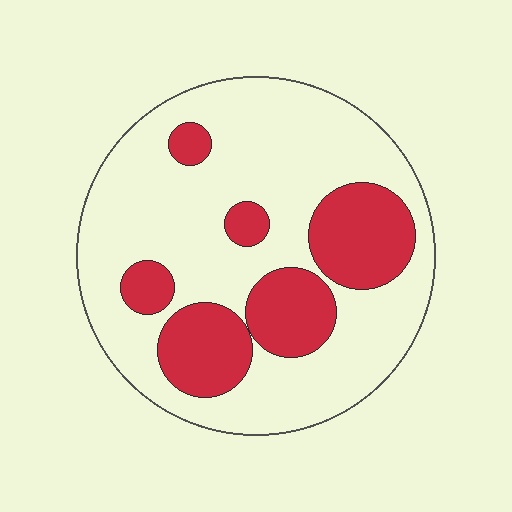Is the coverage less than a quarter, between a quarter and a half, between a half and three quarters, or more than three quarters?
Between a quarter and a half.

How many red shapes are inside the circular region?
6.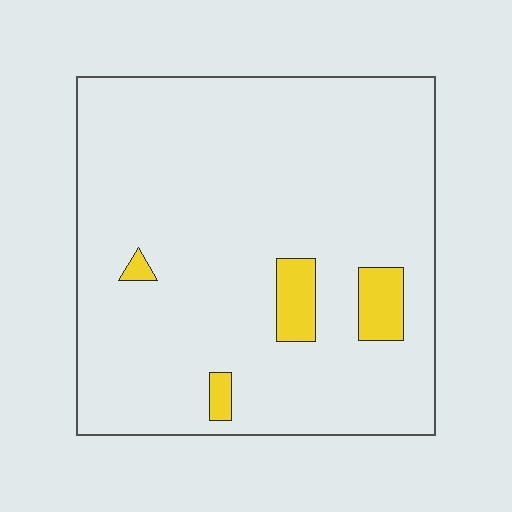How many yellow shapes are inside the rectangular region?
4.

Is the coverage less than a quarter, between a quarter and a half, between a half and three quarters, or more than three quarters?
Less than a quarter.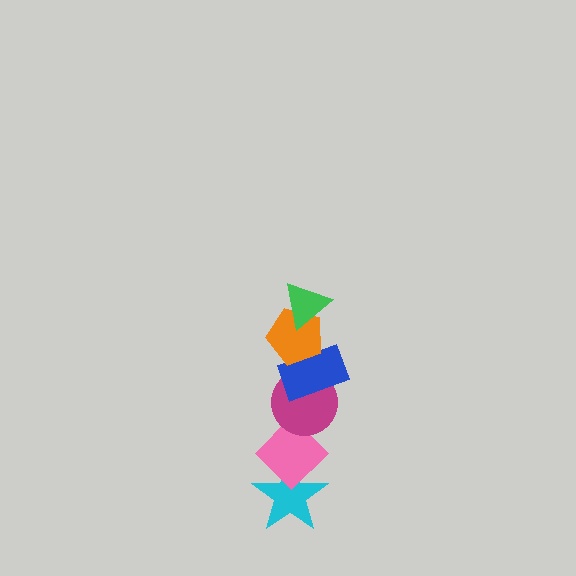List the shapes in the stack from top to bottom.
From top to bottom: the green triangle, the orange pentagon, the blue rectangle, the magenta circle, the pink diamond, the cyan star.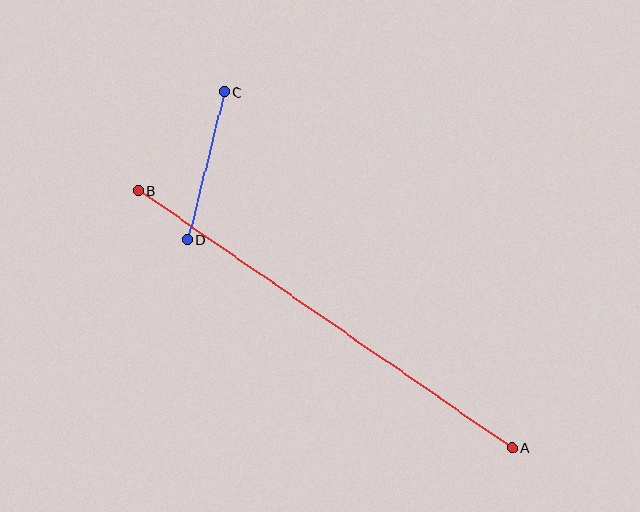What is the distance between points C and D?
The distance is approximately 152 pixels.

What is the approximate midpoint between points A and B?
The midpoint is at approximately (325, 319) pixels.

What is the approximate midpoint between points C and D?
The midpoint is at approximately (206, 166) pixels.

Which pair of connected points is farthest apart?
Points A and B are farthest apart.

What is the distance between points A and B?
The distance is approximately 454 pixels.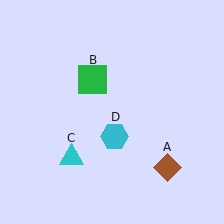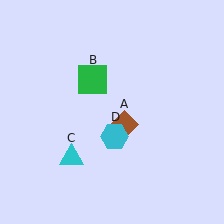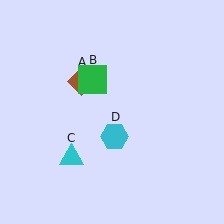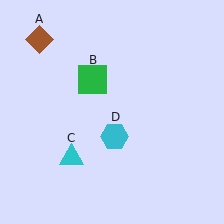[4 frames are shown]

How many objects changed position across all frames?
1 object changed position: brown diamond (object A).